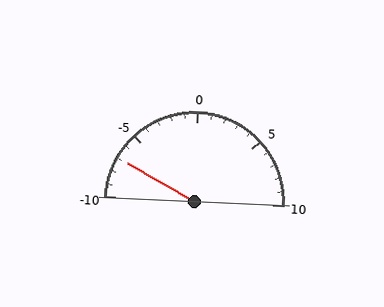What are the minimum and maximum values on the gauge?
The gauge ranges from -10 to 10.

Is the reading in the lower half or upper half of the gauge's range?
The reading is in the lower half of the range (-10 to 10).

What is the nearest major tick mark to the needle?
The nearest major tick mark is -5.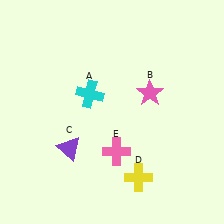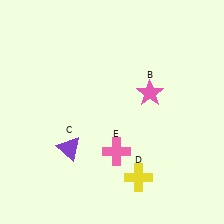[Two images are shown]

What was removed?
The cyan cross (A) was removed in Image 2.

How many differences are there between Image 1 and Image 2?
There is 1 difference between the two images.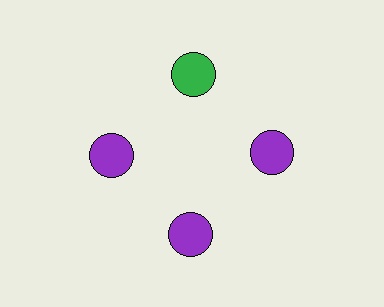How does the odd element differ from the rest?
It has a different color: green instead of purple.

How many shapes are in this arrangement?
There are 4 shapes arranged in a ring pattern.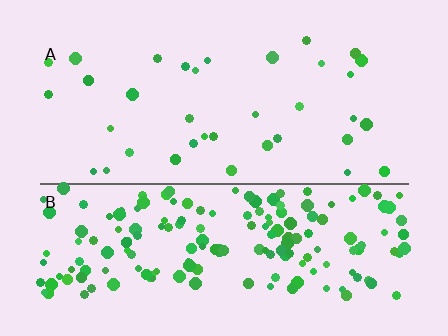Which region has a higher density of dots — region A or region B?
B (the bottom).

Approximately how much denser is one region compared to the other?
Approximately 4.9× — region B over region A.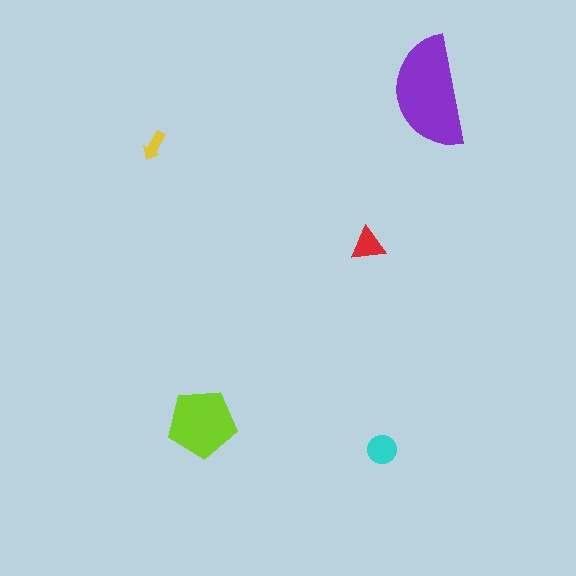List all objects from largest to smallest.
The purple semicircle, the lime pentagon, the cyan circle, the red triangle, the yellow arrow.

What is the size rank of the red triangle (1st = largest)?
4th.